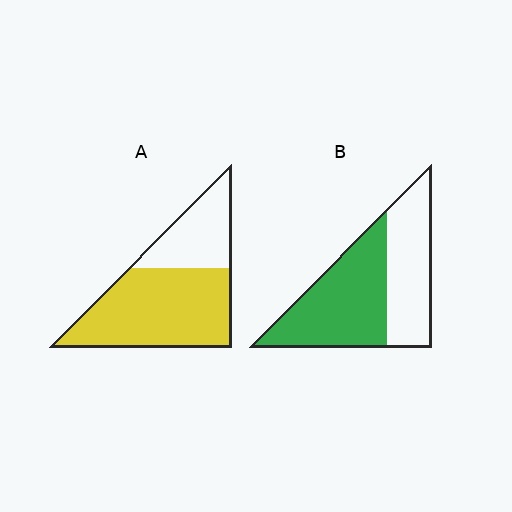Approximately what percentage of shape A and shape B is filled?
A is approximately 70% and B is approximately 55%.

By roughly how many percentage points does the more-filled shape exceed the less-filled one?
By roughly 10 percentage points (A over B).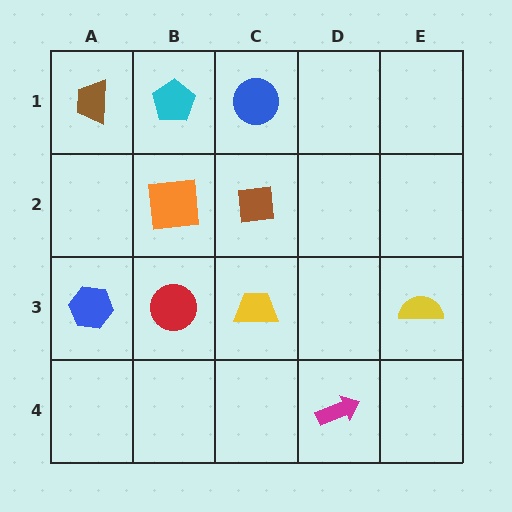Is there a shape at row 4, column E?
No, that cell is empty.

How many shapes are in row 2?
2 shapes.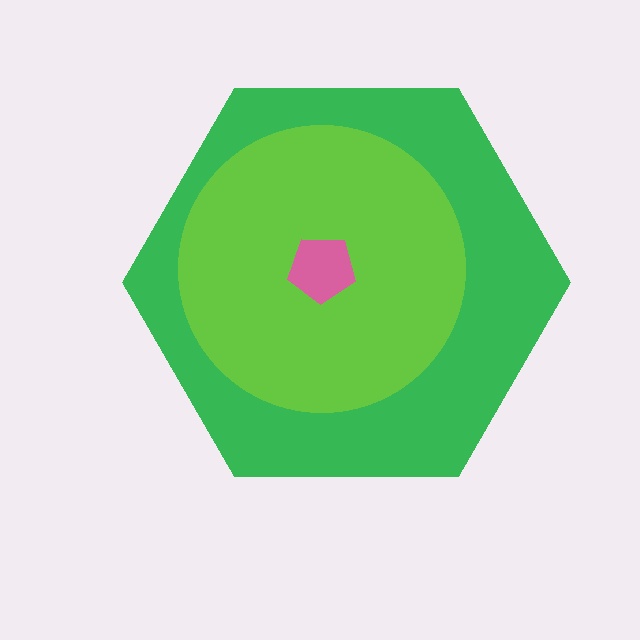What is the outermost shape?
The green hexagon.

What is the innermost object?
The pink pentagon.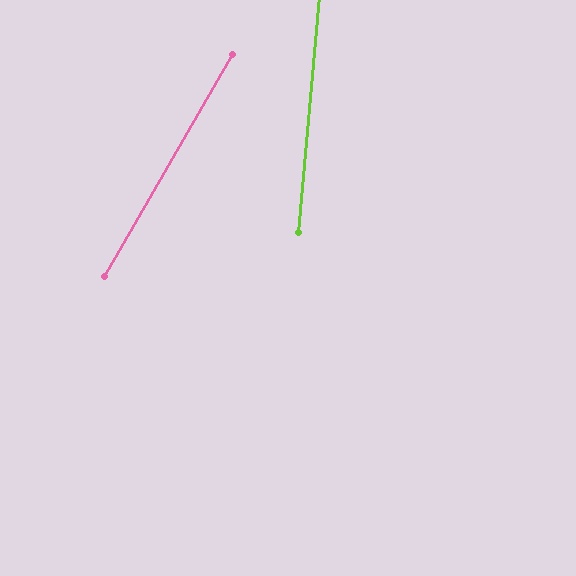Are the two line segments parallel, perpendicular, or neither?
Neither parallel nor perpendicular — they differ by about 25°.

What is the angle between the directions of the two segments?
Approximately 25 degrees.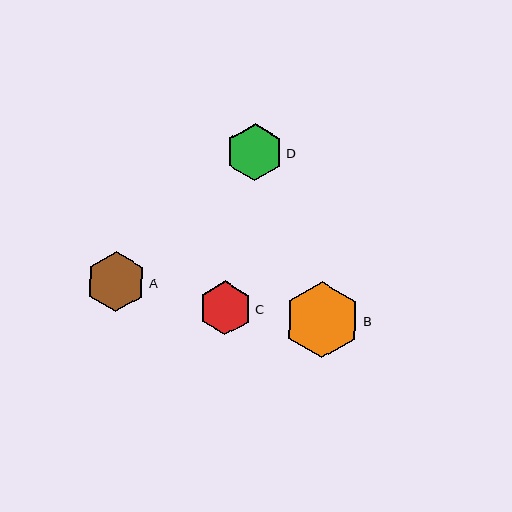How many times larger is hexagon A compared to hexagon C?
Hexagon A is approximately 1.1 times the size of hexagon C.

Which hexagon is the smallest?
Hexagon C is the smallest with a size of approximately 54 pixels.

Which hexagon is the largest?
Hexagon B is the largest with a size of approximately 75 pixels.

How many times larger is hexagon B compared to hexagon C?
Hexagon B is approximately 1.4 times the size of hexagon C.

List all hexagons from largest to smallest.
From largest to smallest: B, A, D, C.